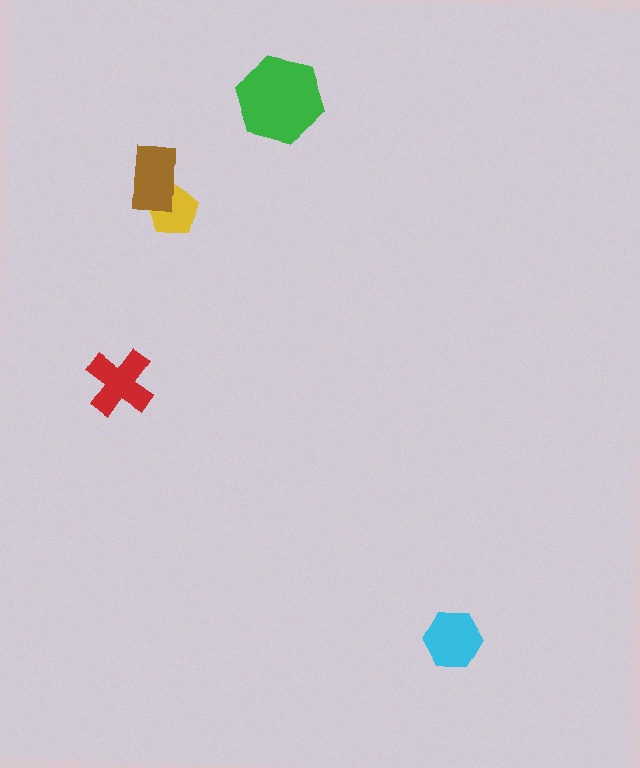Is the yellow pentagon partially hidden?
Yes, it is partially covered by another shape.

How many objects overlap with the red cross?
0 objects overlap with the red cross.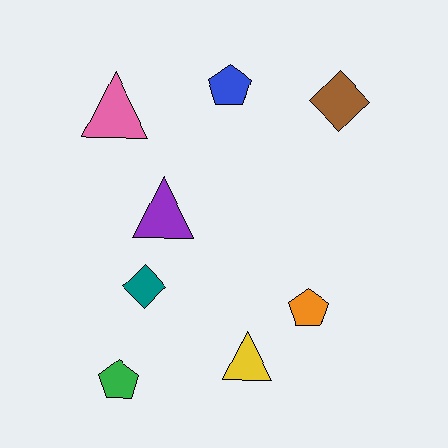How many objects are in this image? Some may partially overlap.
There are 8 objects.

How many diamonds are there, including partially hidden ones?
There are 2 diamonds.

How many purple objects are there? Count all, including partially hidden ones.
There is 1 purple object.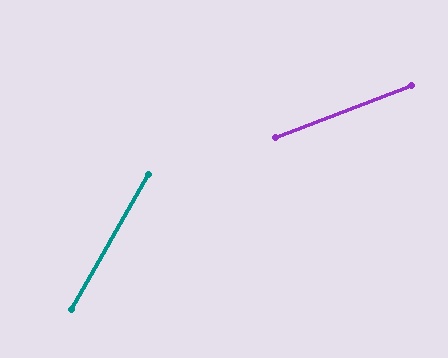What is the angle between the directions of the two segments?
Approximately 40 degrees.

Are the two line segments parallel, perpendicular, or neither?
Neither parallel nor perpendicular — they differ by about 40°.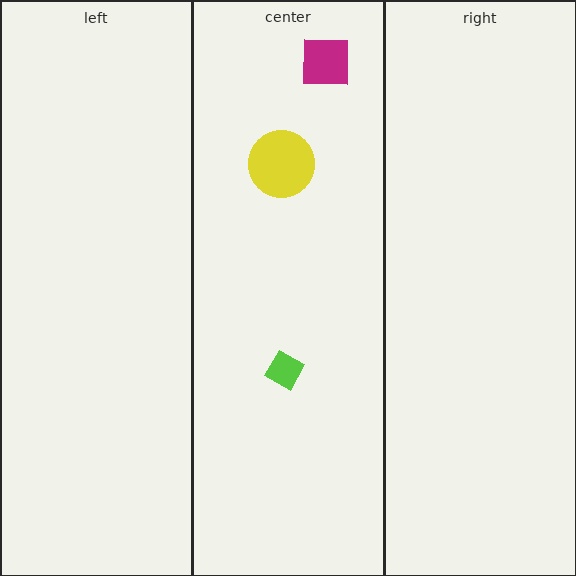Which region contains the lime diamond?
The center region.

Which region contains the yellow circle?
The center region.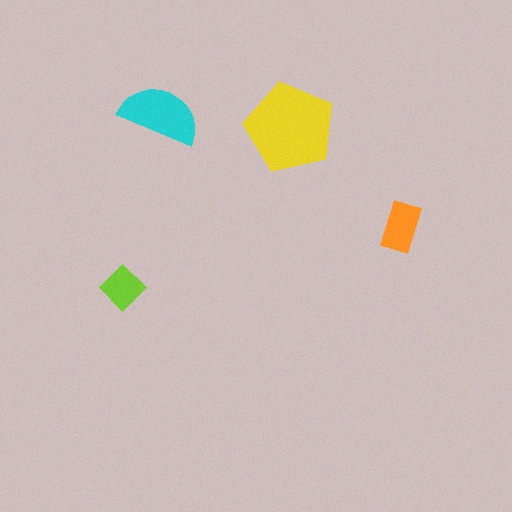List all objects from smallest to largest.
The lime diamond, the orange rectangle, the cyan semicircle, the yellow pentagon.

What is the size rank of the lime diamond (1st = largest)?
4th.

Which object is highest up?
The cyan semicircle is topmost.